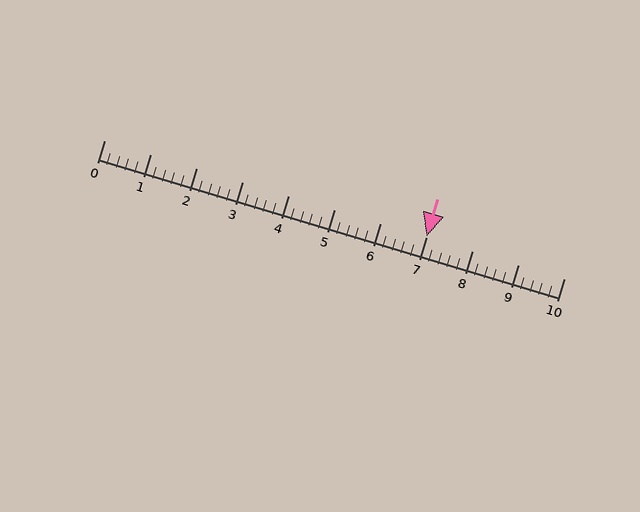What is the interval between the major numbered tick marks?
The major tick marks are spaced 1 units apart.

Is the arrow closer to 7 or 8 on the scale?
The arrow is closer to 7.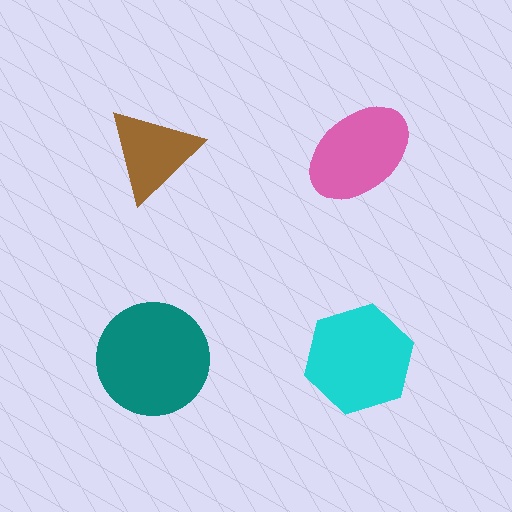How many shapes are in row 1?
2 shapes.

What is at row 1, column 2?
A pink ellipse.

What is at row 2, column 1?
A teal circle.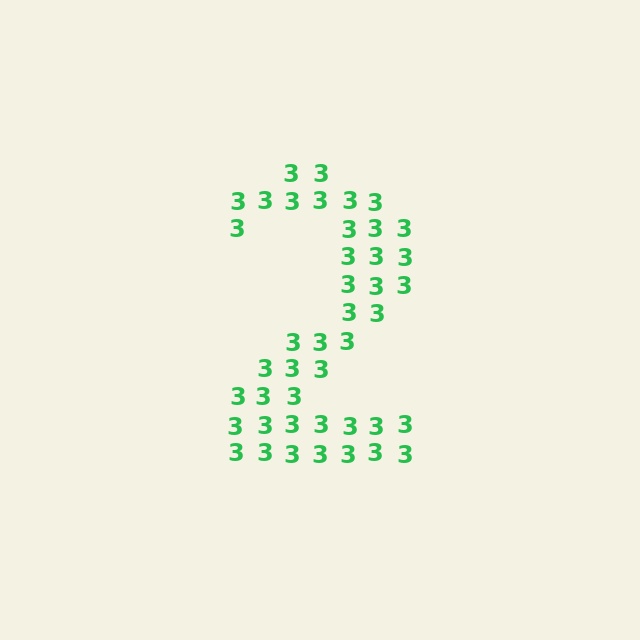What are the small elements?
The small elements are digit 3's.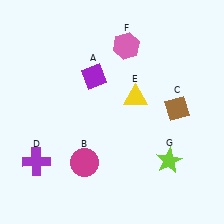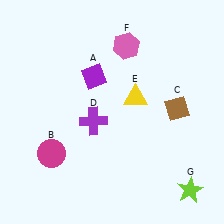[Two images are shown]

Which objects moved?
The objects that moved are: the magenta circle (B), the purple cross (D), the lime star (G).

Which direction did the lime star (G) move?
The lime star (G) moved down.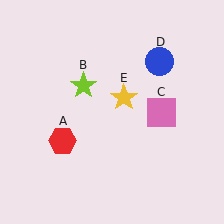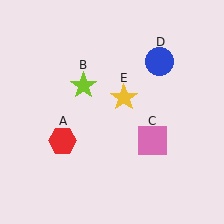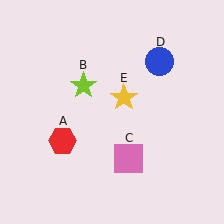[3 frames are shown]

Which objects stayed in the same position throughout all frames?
Red hexagon (object A) and lime star (object B) and blue circle (object D) and yellow star (object E) remained stationary.